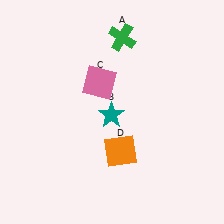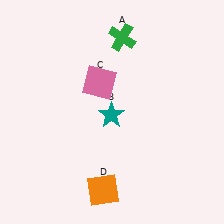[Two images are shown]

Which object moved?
The orange square (D) moved down.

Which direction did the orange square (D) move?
The orange square (D) moved down.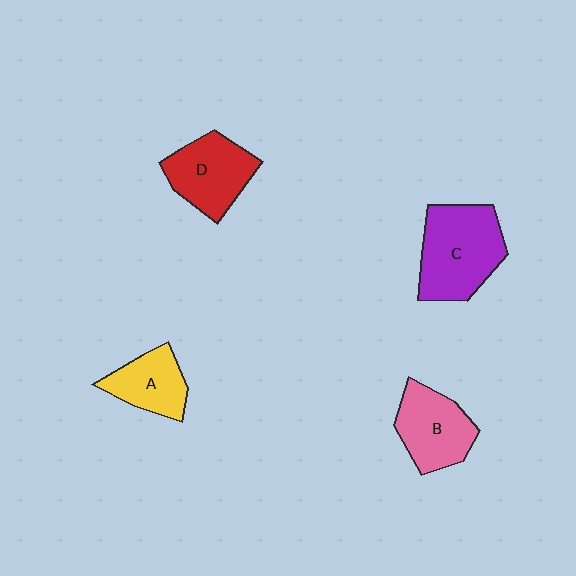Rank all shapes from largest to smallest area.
From largest to smallest: C (purple), D (red), B (pink), A (yellow).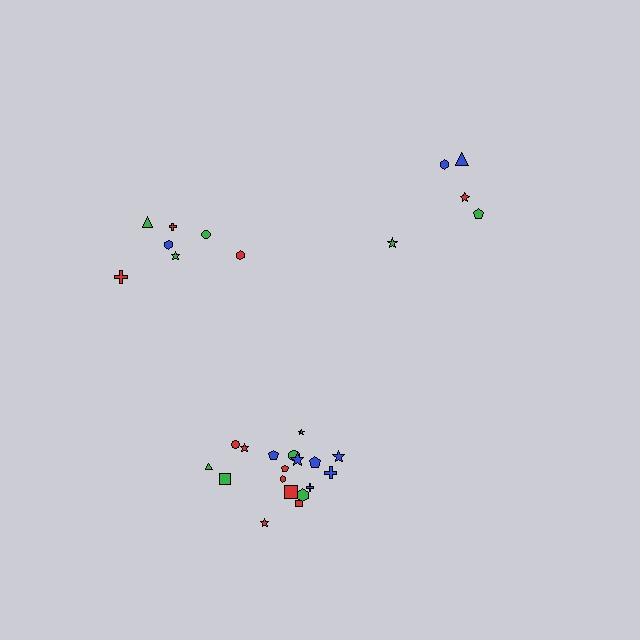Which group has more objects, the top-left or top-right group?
The top-left group.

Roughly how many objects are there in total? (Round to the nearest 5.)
Roughly 30 objects in total.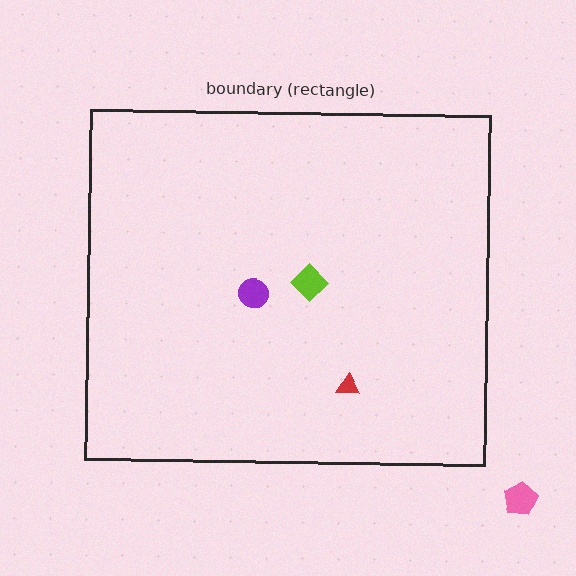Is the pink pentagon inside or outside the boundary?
Outside.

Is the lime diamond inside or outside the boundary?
Inside.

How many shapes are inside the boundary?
3 inside, 1 outside.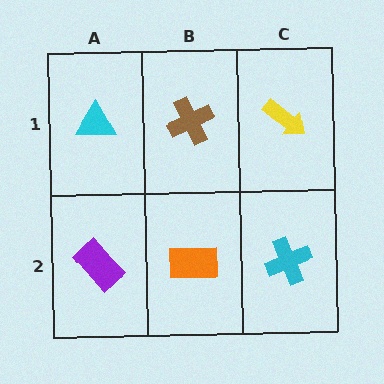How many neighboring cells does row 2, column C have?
2.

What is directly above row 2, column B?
A brown cross.